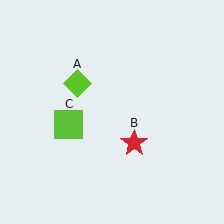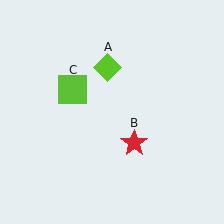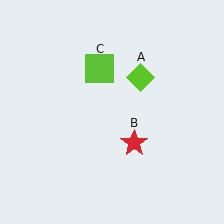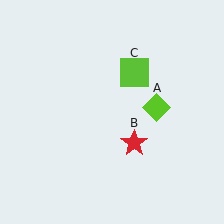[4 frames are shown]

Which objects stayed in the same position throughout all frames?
Red star (object B) remained stationary.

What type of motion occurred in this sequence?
The lime diamond (object A), lime square (object C) rotated clockwise around the center of the scene.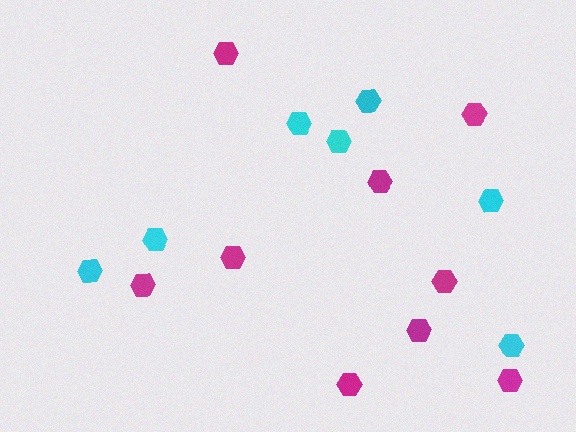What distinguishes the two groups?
There are 2 groups: one group of cyan hexagons (7) and one group of magenta hexagons (9).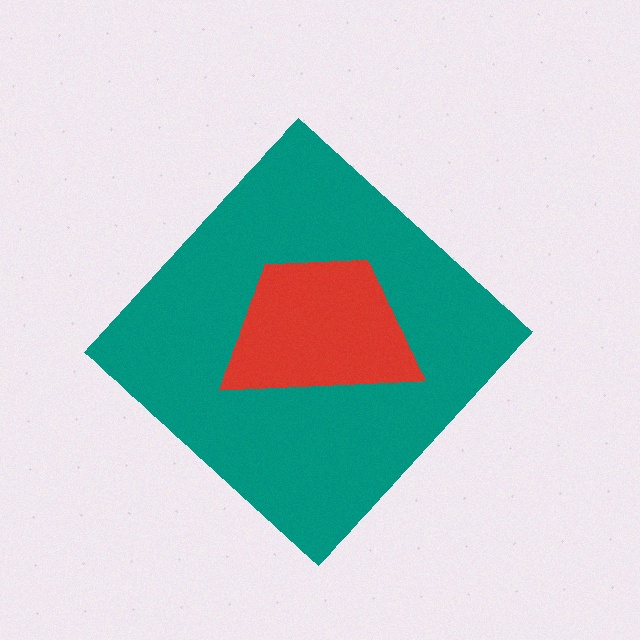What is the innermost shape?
The red trapezoid.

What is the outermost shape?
The teal diamond.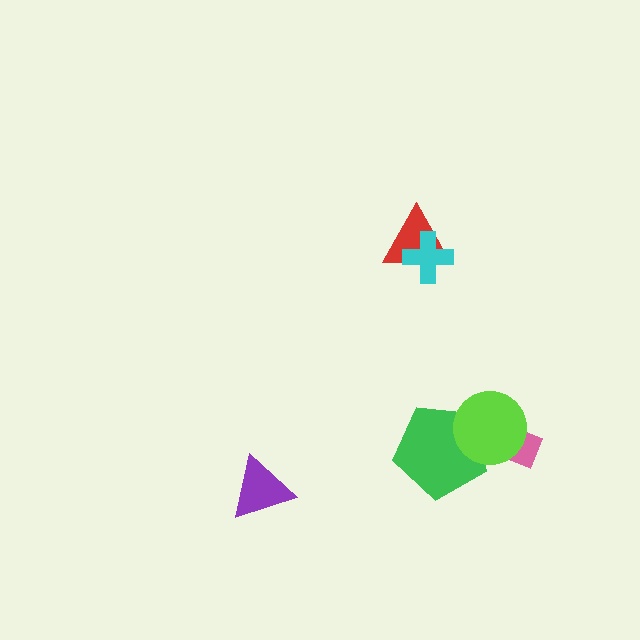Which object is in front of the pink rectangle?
The lime circle is in front of the pink rectangle.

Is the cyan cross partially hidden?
No, no other shape covers it.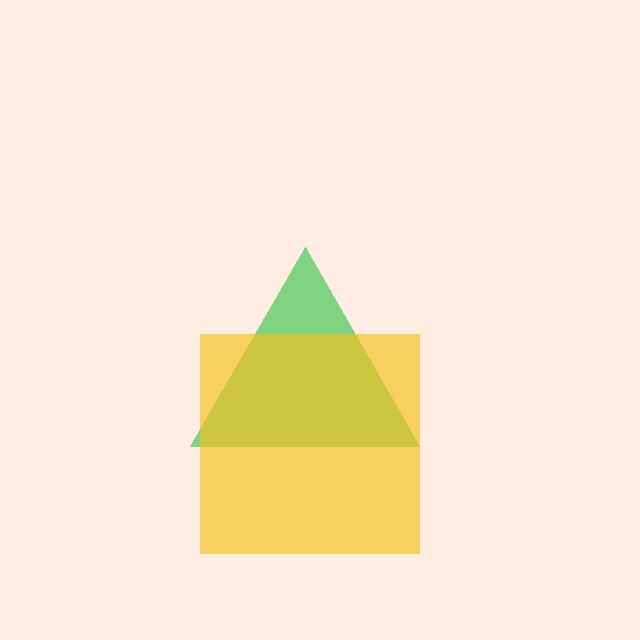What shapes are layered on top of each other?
The layered shapes are: a green triangle, a yellow square.